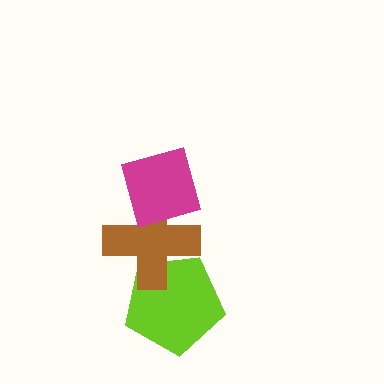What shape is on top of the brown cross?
The magenta diamond is on top of the brown cross.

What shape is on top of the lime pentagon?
The brown cross is on top of the lime pentagon.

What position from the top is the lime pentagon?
The lime pentagon is 3rd from the top.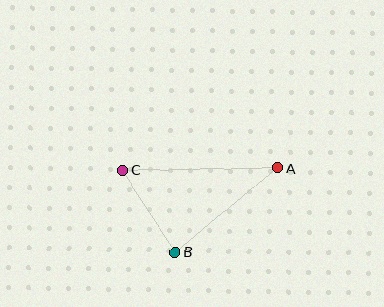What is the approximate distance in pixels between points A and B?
The distance between A and B is approximately 133 pixels.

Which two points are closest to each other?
Points B and C are closest to each other.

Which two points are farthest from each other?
Points A and C are farthest from each other.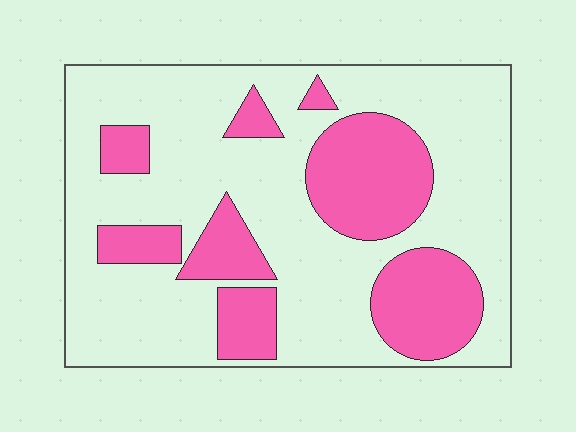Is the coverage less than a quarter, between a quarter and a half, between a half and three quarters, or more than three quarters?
Between a quarter and a half.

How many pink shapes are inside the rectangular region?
8.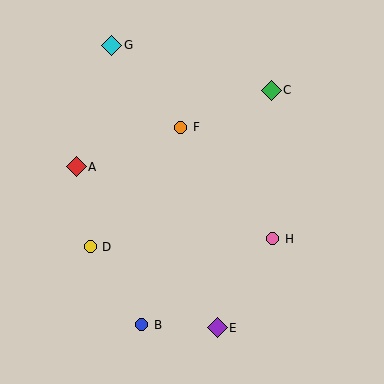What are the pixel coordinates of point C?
Point C is at (271, 90).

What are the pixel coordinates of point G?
Point G is at (112, 45).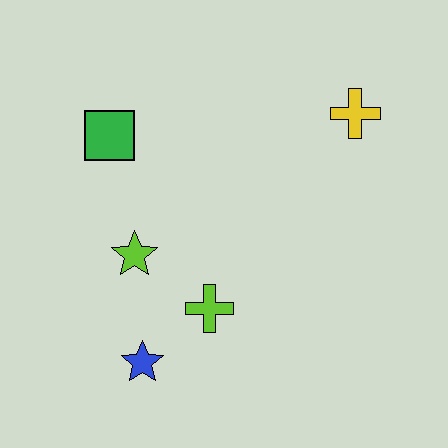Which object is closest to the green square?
The lime star is closest to the green square.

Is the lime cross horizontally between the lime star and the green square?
No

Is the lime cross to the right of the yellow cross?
No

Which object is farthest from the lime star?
The yellow cross is farthest from the lime star.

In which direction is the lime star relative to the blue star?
The lime star is above the blue star.